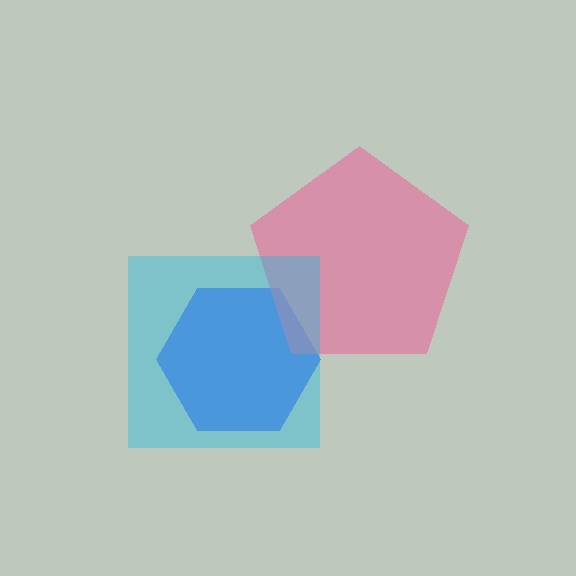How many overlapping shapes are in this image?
There are 3 overlapping shapes in the image.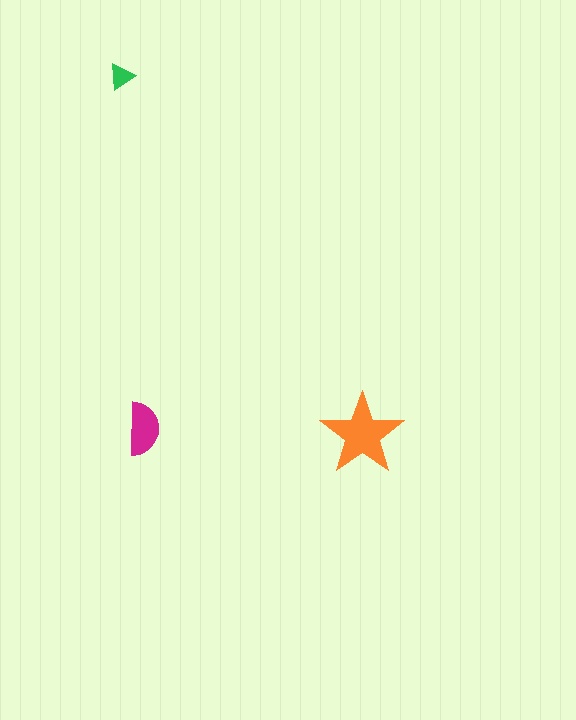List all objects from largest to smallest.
The orange star, the magenta semicircle, the green triangle.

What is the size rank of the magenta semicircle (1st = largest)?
2nd.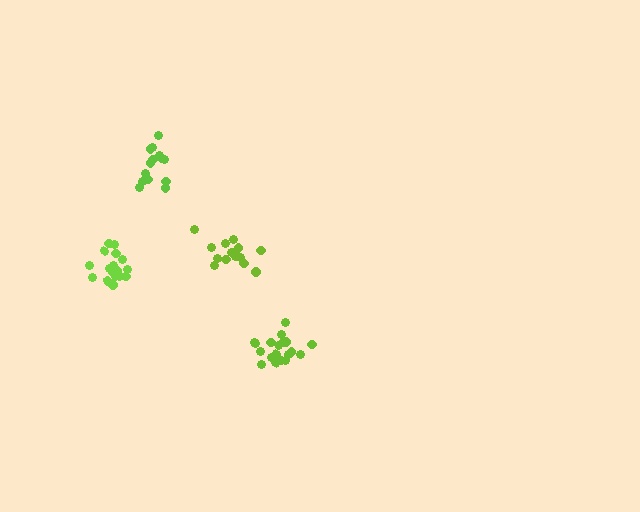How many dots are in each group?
Group 1: 15 dots, Group 2: 19 dots, Group 3: 19 dots, Group 4: 14 dots (67 total).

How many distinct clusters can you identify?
There are 4 distinct clusters.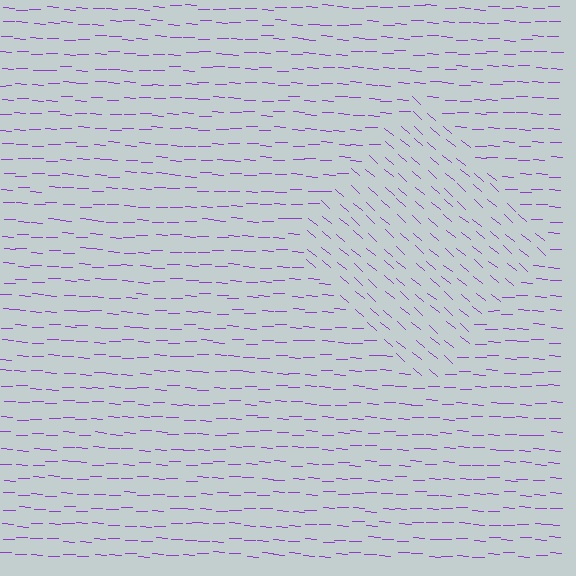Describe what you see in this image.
The image is filled with small purple line segments. A diamond region in the image has lines oriented differently from the surrounding lines, creating a visible texture boundary.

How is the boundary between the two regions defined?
The boundary is defined purely by a change in line orientation (approximately 39 degrees difference). All lines are the same color and thickness.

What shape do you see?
I see a diamond.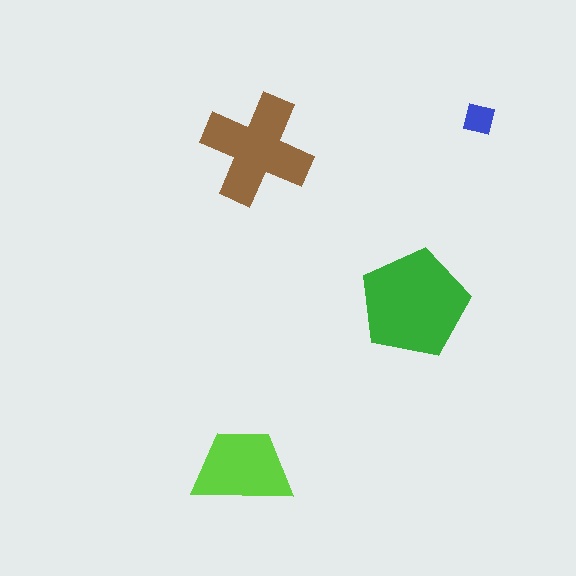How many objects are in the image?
There are 4 objects in the image.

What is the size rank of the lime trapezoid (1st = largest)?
3rd.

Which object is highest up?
The blue square is topmost.